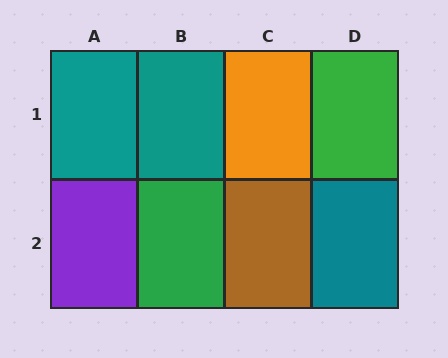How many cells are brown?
1 cell is brown.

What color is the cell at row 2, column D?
Teal.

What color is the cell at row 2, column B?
Green.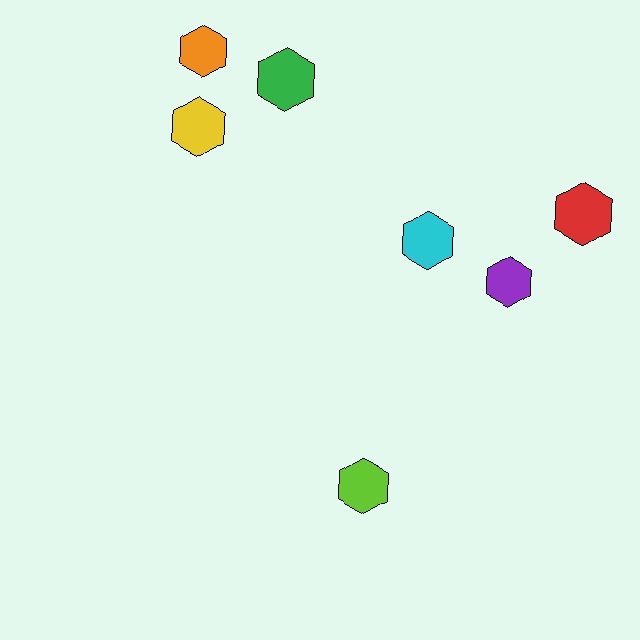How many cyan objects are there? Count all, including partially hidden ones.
There is 1 cyan object.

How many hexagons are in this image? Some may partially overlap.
There are 7 hexagons.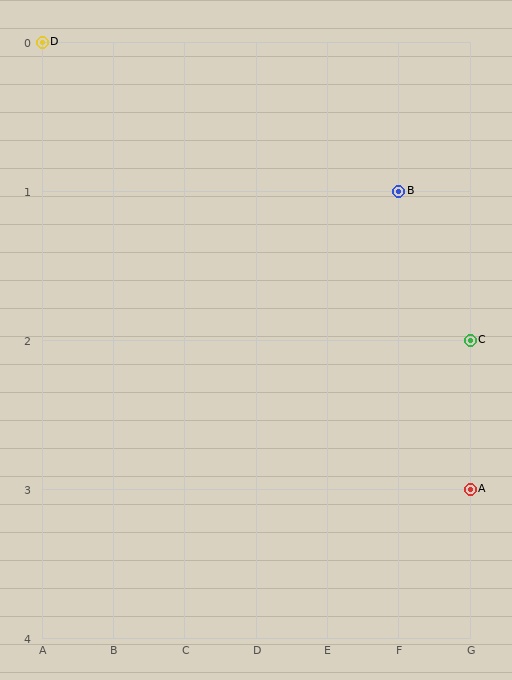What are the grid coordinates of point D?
Point D is at grid coordinates (A, 0).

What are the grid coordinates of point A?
Point A is at grid coordinates (G, 3).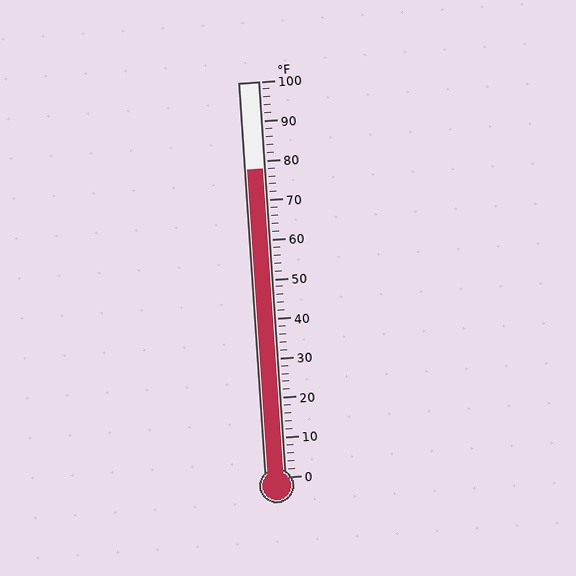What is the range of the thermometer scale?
The thermometer scale ranges from 0°F to 100°F.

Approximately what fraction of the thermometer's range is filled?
The thermometer is filled to approximately 80% of its range.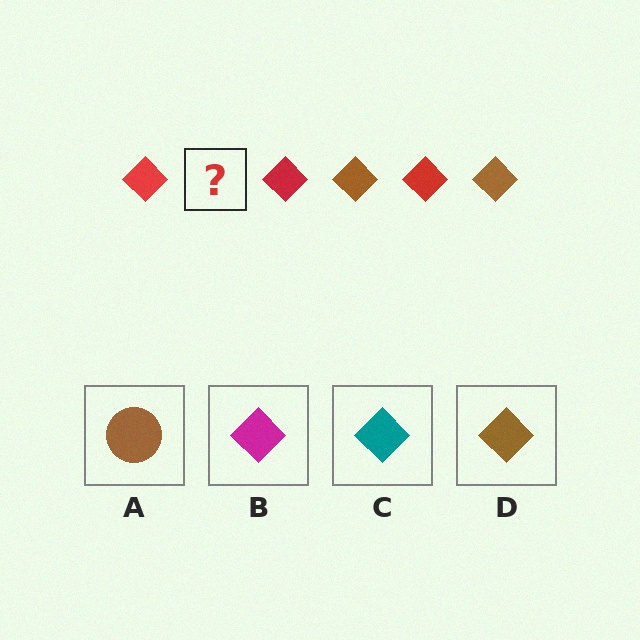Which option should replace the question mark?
Option D.